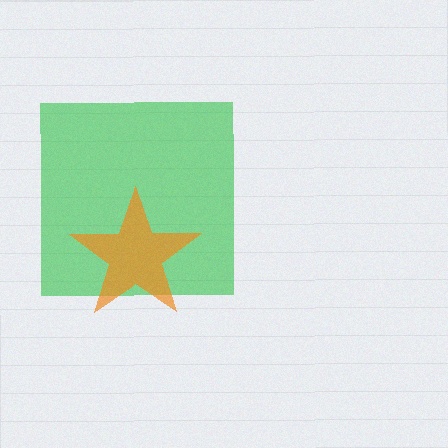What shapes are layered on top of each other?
The layered shapes are: a green square, an orange star.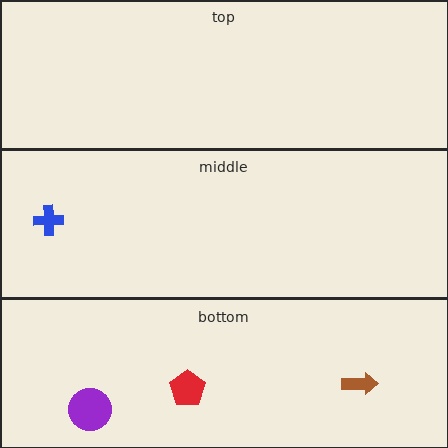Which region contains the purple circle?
The bottom region.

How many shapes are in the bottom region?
3.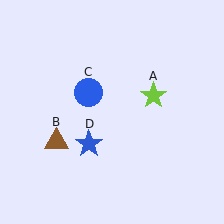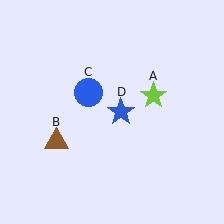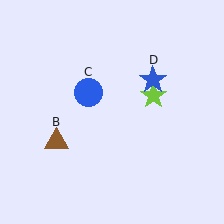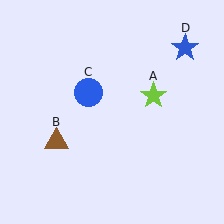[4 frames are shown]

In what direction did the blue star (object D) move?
The blue star (object D) moved up and to the right.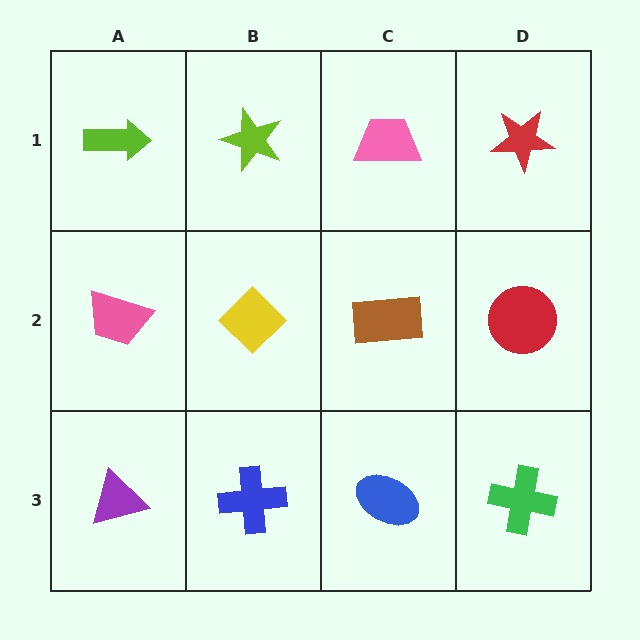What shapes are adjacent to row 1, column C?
A brown rectangle (row 2, column C), a lime star (row 1, column B), a red star (row 1, column D).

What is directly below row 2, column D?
A green cross.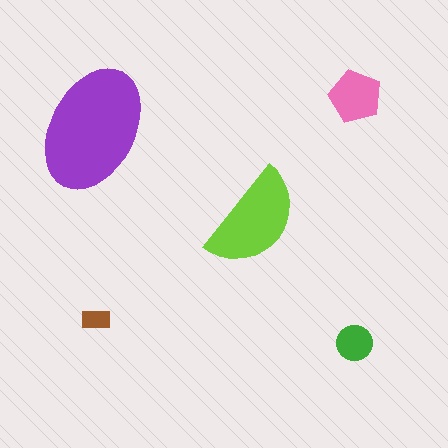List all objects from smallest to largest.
The brown rectangle, the green circle, the pink pentagon, the lime semicircle, the purple ellipse.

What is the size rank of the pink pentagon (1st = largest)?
3rd.